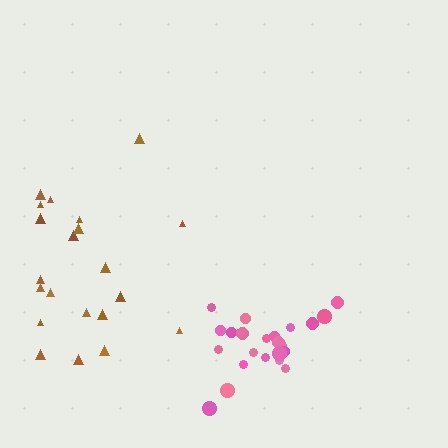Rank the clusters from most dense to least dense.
pink, brown.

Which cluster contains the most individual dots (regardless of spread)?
Pink (24).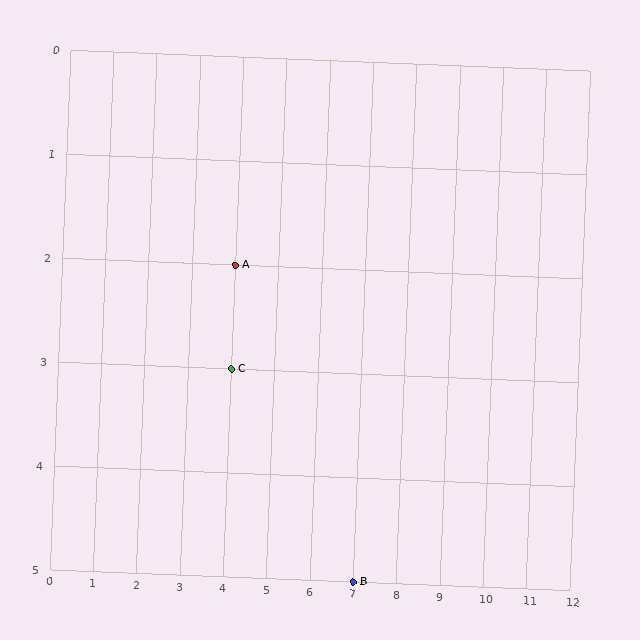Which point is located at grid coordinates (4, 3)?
Point C is at (4, 3).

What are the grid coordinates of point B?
Point B is at grid coordinates (7, 5).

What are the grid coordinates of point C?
Point C is at grid coordinates (4, 3).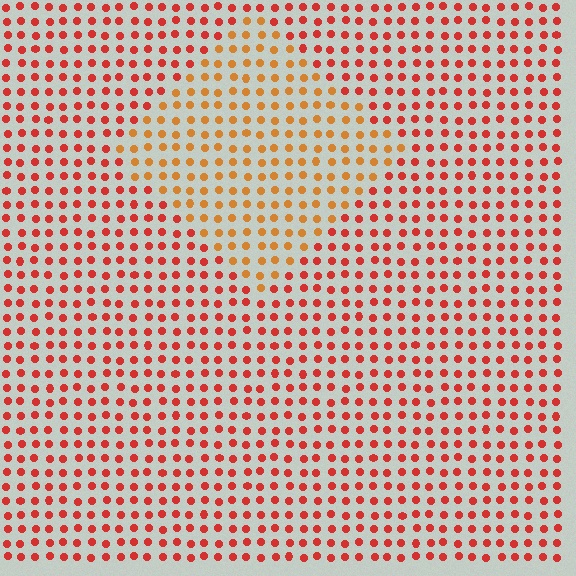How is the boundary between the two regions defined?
The boundary is defined purely by a slight shift in hue (about 30 degrees). Spacing, size, and orientation are identical on both sides.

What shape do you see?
I see a diamond.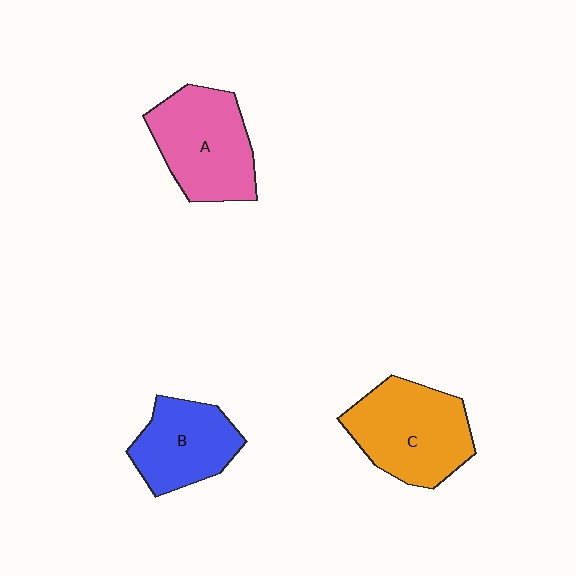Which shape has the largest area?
Shape C (orange).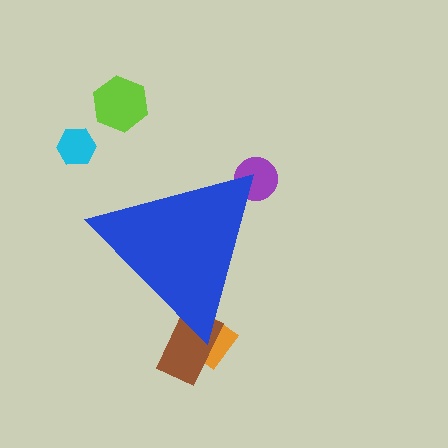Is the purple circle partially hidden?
Yes, the purple circle is partially hidden behind the blue triangle.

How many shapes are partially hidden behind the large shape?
3 shapes are partially hidden.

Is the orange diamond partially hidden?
Yes, the orange diamond is partially hidden behind the blue triangle.